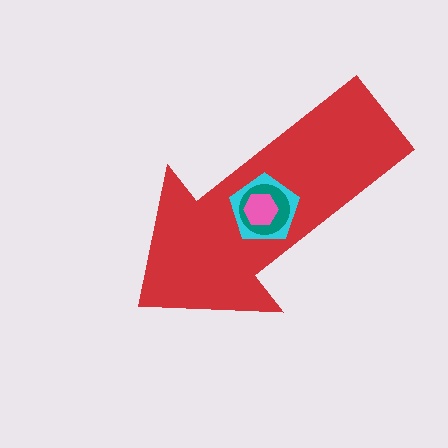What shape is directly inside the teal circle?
The pink hexagon.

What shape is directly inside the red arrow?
The cyan pentagon.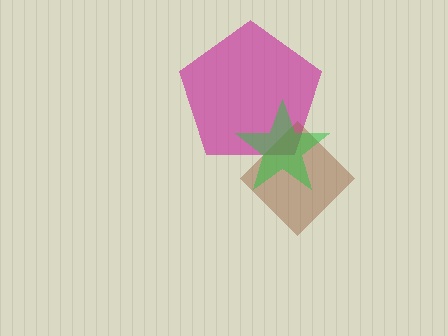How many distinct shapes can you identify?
There are 3 distinct shapes: a magenta pentagon, a brown diamond, a green star.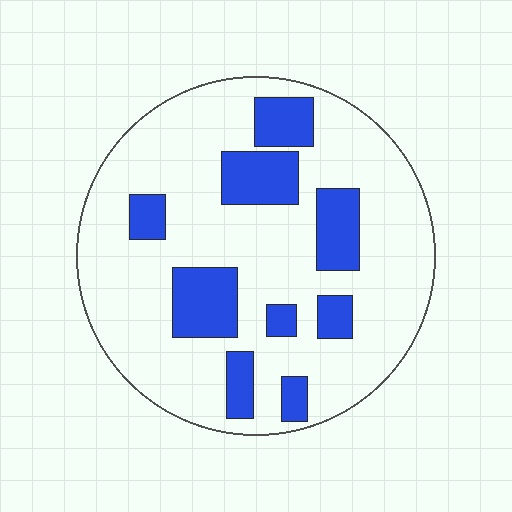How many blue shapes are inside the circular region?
9.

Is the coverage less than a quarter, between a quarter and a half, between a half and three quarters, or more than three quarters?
Less than a quarter.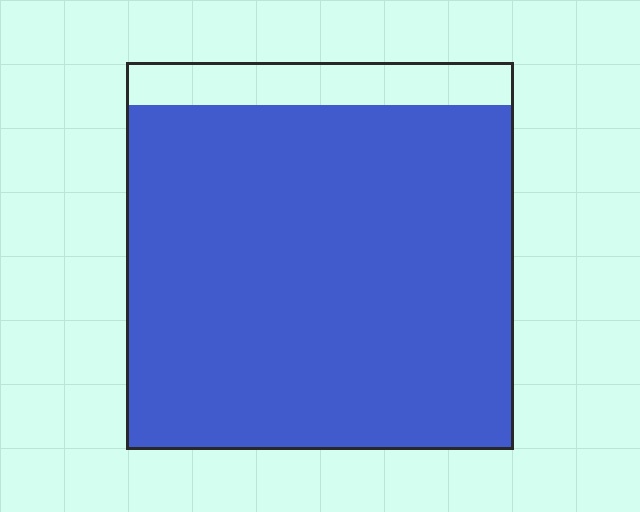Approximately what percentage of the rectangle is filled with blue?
Approximately 90%.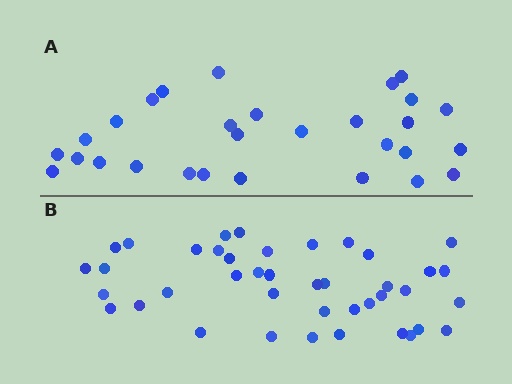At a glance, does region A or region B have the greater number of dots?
Region B (the bottom region) has more dots.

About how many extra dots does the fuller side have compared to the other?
Region B has roughly 12 or so more dots than region A.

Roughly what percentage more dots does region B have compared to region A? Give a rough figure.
About 40% more.